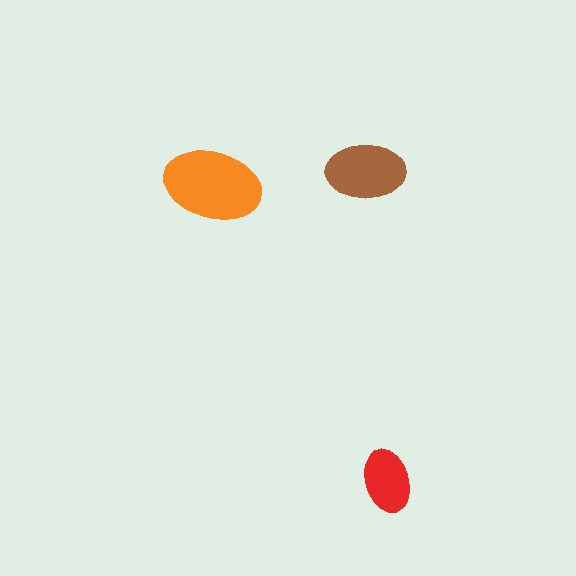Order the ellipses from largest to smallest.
the orange one, the brown one, the red one.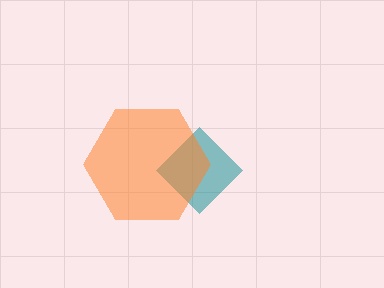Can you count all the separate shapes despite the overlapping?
Yes, there are 2 separate shapes.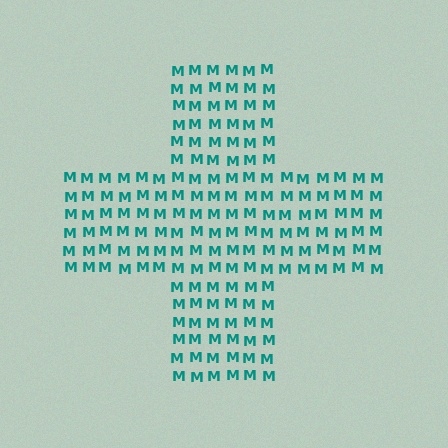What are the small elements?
The small elements are letter M's.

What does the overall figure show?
The overall figure shows a cross.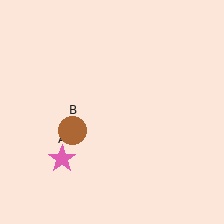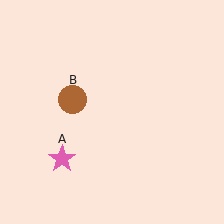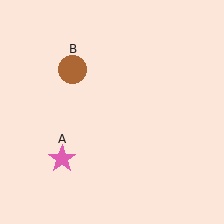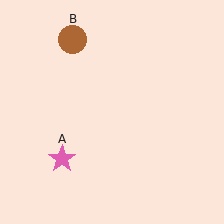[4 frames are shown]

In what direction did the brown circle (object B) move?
The brown circle (object B) moved up.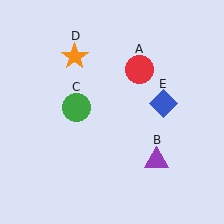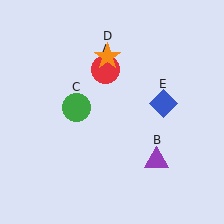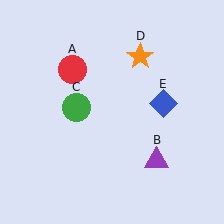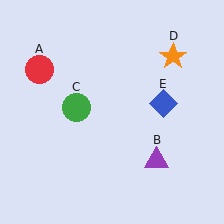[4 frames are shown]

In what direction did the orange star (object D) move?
The orange star (object D) moved right.